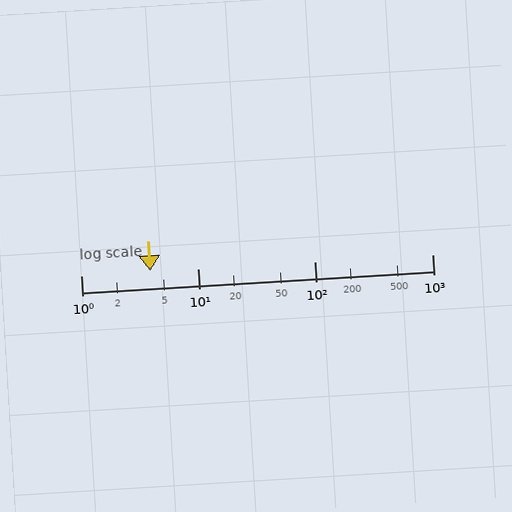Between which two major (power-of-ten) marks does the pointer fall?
The pointer is between 1 and 10.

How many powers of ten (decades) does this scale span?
The scale spans 3 decades, from 1 to 1000.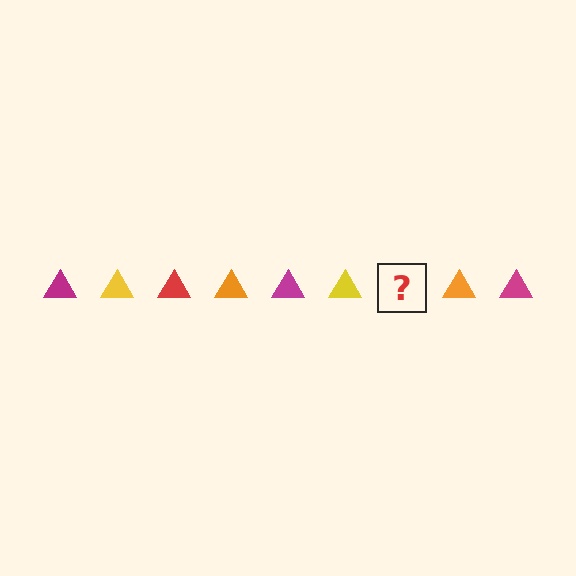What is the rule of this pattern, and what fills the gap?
The rule is that the pattern cycles through magenta, yellow, red, orange triangles. The gap should be filled with a red triangle.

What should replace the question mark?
The question mark should be replaced with a red triangle.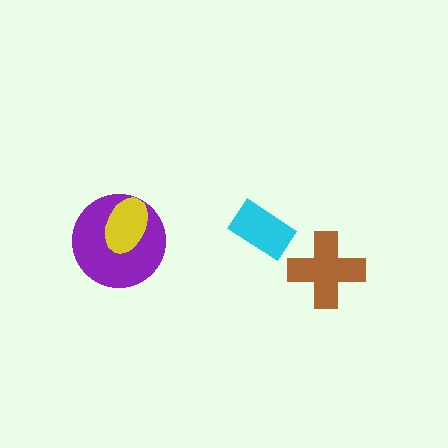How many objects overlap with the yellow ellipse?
1 object overlaps with the yellow ellipse.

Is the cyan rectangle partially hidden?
No, no other shape covers it.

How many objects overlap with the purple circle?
1 object overlaps with the purple circle.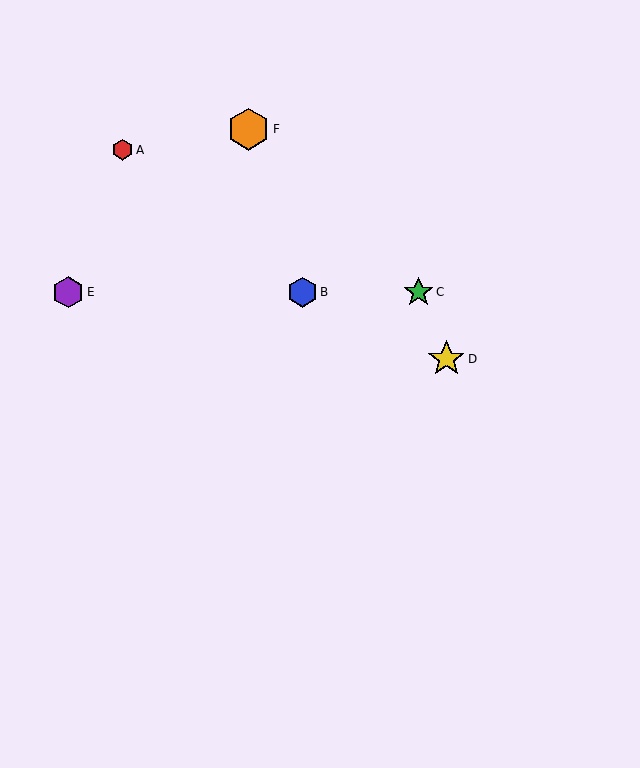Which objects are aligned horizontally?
Objects B, C, E are aligned horizontally.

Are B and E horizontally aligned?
Yes, both are at y≈292.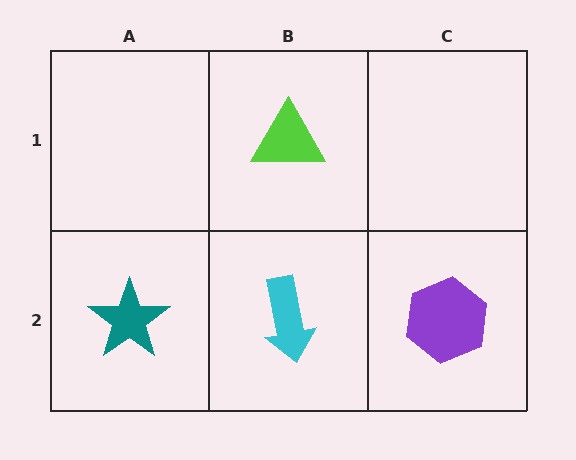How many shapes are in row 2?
3 shapes.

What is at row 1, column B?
A lime triangle.